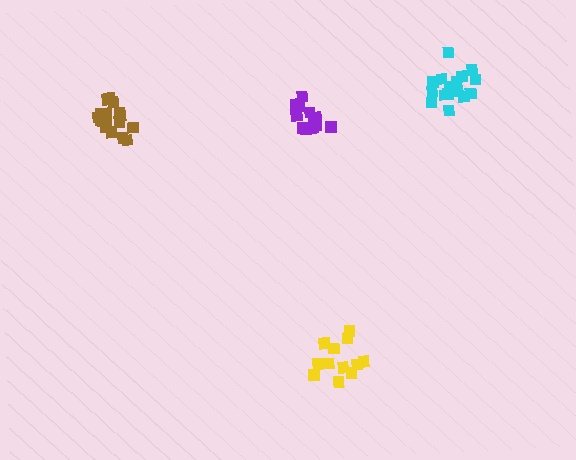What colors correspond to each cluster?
The clusters are colored: brown, yellow, cyan, purple.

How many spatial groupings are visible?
There are 4 spatial groupings.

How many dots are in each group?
Group 1: 18 dots, Group 2: 13 dots, Group 3: 17 dots, Group 4: 13 dots (61 total).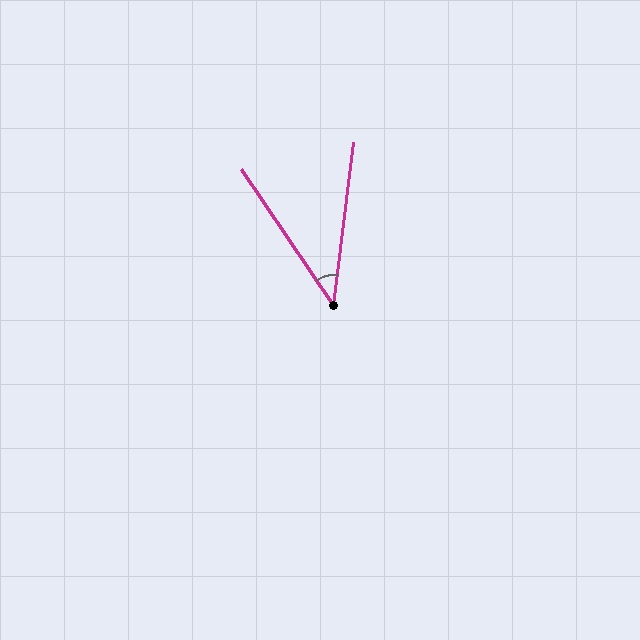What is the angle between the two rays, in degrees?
Approximately 41 degrees.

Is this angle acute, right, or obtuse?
It is acute.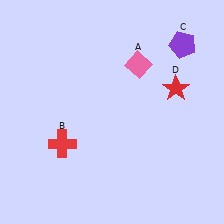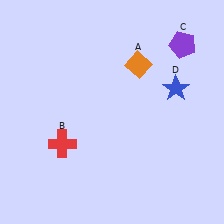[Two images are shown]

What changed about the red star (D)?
In Image 1, D is red. In Image 2, it changed to blue.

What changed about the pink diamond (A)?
In Image 1, A is pink. In Image 2, it changed to orange.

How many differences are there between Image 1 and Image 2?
There are 2 differences between the two images.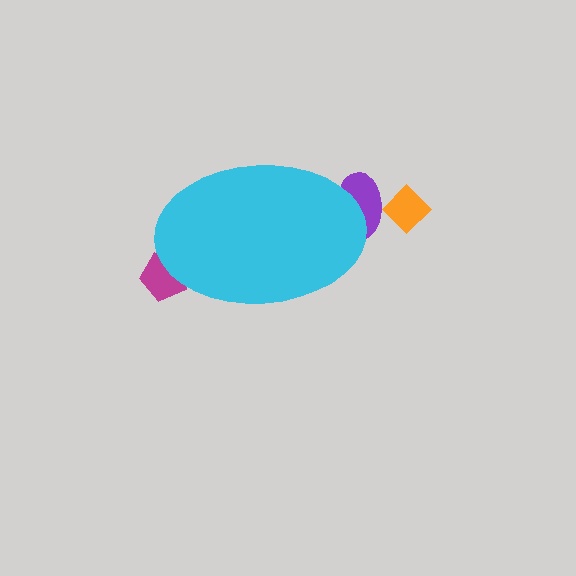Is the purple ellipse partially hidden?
Yes, the purple ellipse is partially hidden behind the cyan ellipse.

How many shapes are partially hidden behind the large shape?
2 shapes are partially hidden.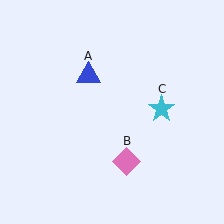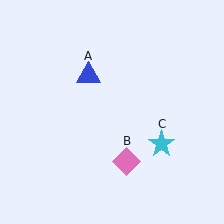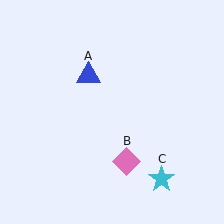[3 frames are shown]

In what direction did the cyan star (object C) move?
The cyan star (object C) moved down.